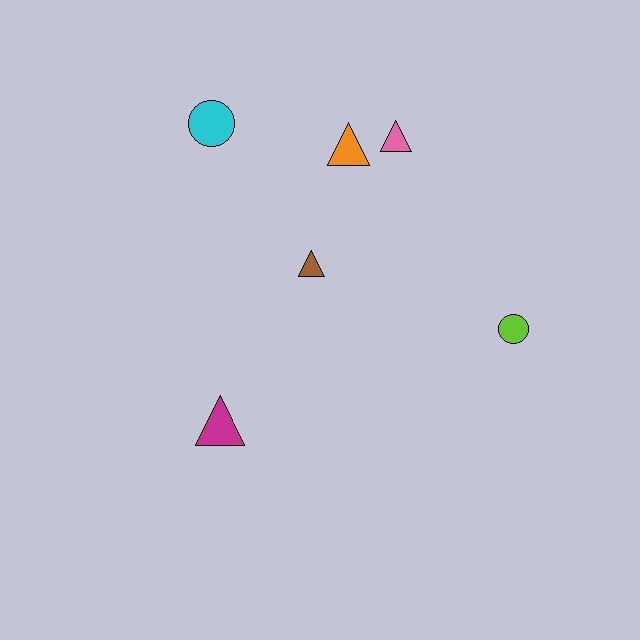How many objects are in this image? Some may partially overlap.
There are 6 objects.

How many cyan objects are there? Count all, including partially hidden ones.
There is 1 cyan object.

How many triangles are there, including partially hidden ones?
There are 4 triangles.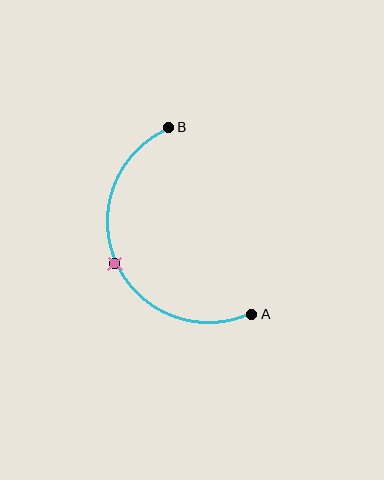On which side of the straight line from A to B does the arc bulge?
The arc bulges to the left of the straight line connecting A and B.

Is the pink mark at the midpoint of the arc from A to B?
Yes. The pink mark lies on the arc at equal arc-length from both A and B — it is the arc midpoint.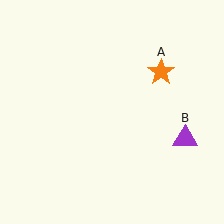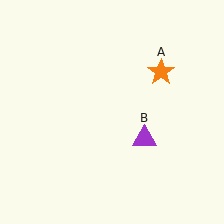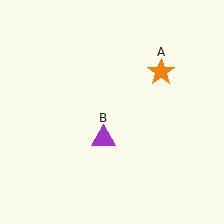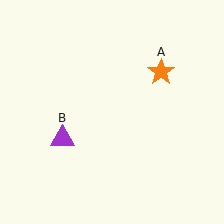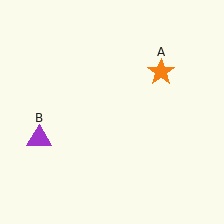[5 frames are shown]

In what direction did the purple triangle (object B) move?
The purple triangle (object B) moved left.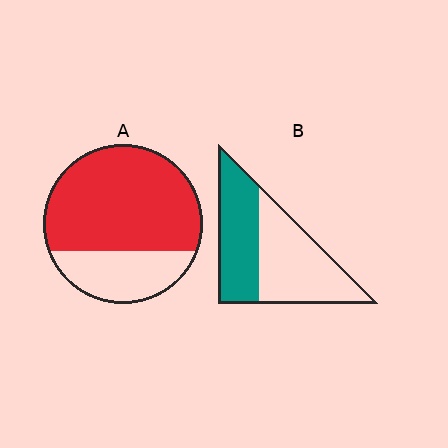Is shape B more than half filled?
No.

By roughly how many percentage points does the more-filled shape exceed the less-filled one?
By roughly 25 percentage points (A over B).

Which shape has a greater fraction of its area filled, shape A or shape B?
Shape A.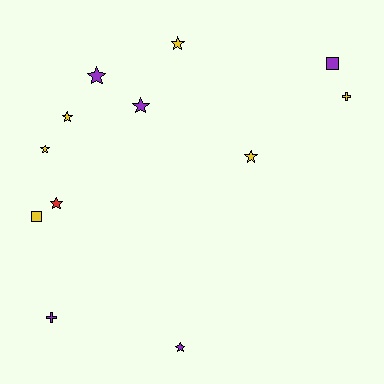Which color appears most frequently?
Yellow, with 6 objects.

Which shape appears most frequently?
Star, with 8 objects.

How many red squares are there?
There are no red squares.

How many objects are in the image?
There are 12 objects.